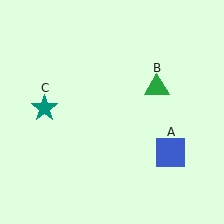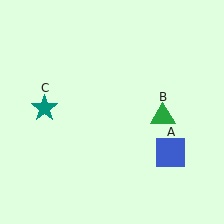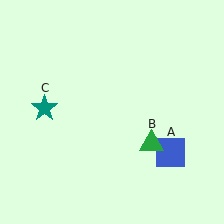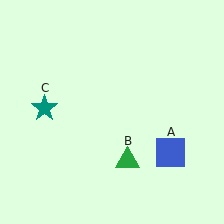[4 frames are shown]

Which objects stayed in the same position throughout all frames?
Blue square (object A) and teal star (object C) remained stationary.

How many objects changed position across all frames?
1 object changed position: green triangle (object B).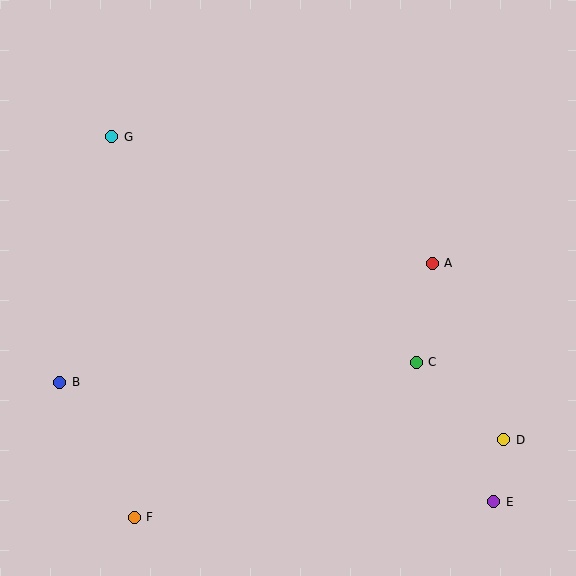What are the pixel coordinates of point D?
Point D is at (504, 440).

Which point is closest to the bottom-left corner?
Point F is closest to the bottom-left corner.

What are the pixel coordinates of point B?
Point B is at (60, 382).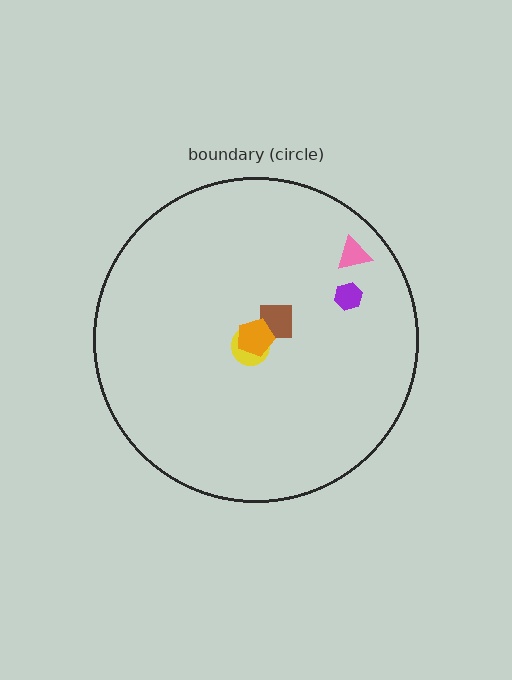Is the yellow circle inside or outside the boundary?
Inside.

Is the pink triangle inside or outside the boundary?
Inside.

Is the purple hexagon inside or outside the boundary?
Inside.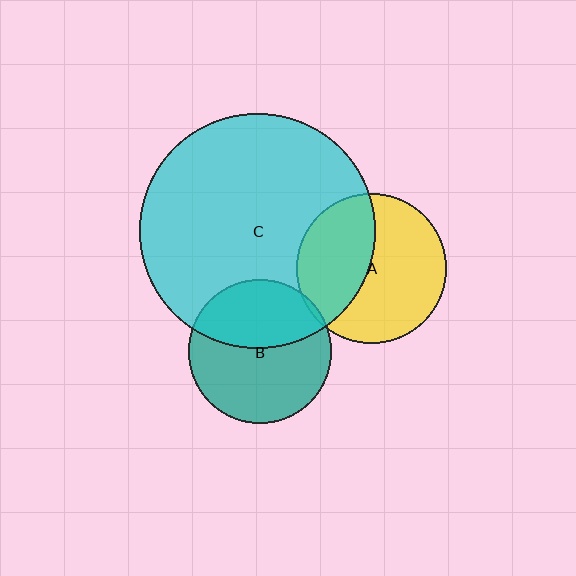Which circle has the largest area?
Circle C (cyan).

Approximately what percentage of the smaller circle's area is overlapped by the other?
Approximately 40%.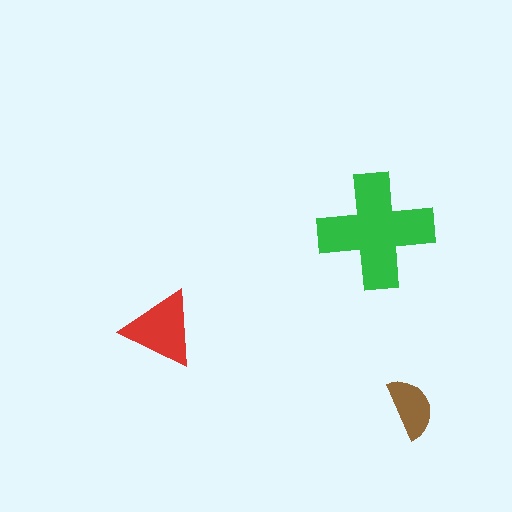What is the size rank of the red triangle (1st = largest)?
2nd.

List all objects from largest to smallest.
The green cross, the red triangle, the brown semicircle.